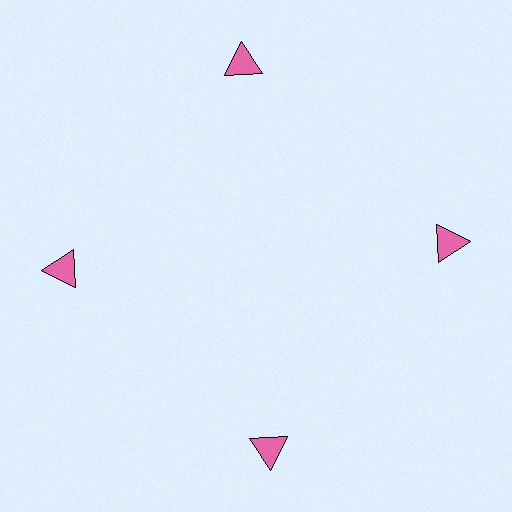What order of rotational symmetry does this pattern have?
This pattern has 4-fold rotational symmetry.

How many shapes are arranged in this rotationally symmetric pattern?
There are 4 shapes, arranged in 4 groups of 1.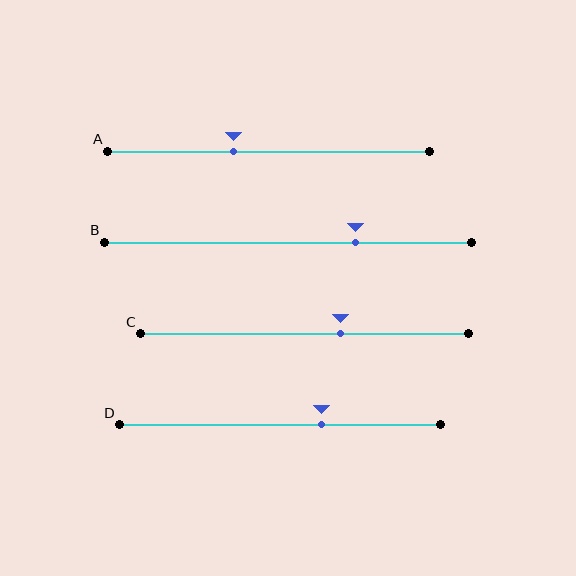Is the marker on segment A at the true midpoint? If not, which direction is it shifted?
No, the marker on segment A is shifted to the left by about 11% of the segment length.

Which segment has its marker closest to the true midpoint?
Segment A has its marker closest to the true midpoint.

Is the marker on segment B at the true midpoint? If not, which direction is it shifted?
No, the marker on segment B is shifted to the right by about 19% of the segment length.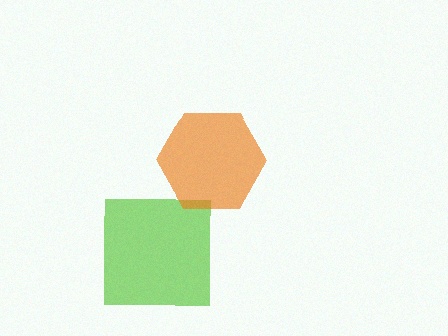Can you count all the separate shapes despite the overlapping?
Yes, there are 2 separate shapes.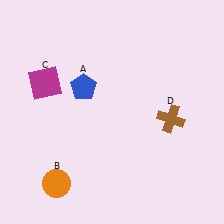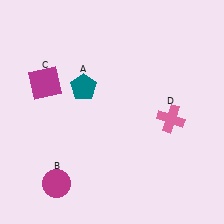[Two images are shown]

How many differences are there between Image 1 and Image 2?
There are 3 differences between the two images.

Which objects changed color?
A changed from blue to teal. B changed from orange to magenta. D changed from brown to pink.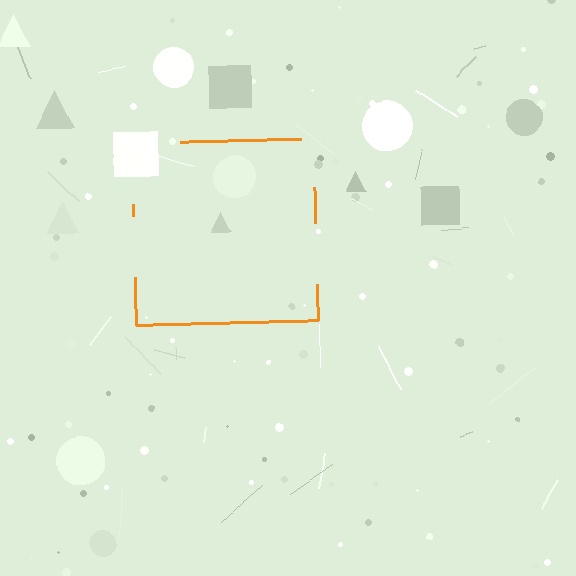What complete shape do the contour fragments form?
The contour fragments form a square.